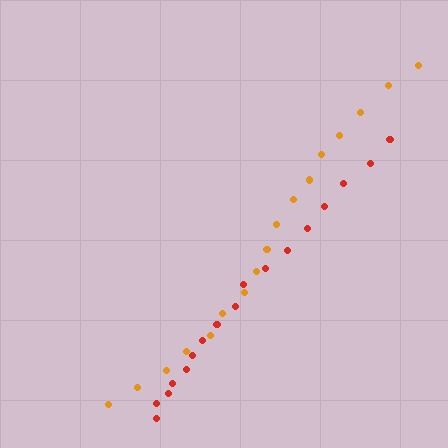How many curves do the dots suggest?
There are 2 distinct paths.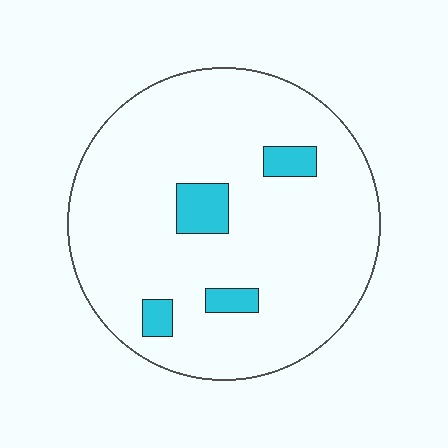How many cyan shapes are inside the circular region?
4.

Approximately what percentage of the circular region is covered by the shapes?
Approximately 10%.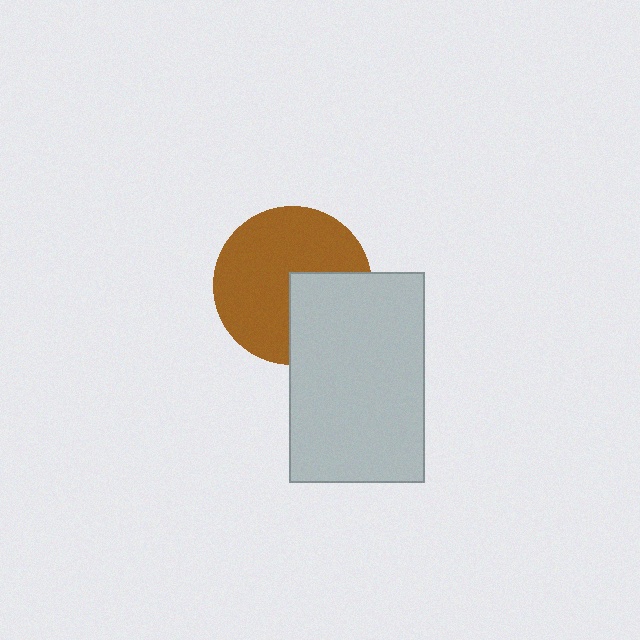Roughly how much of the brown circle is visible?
Most of it is visible (roughly 68%).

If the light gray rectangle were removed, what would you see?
You would see the complete brown circle.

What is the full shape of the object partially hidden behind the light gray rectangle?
The partially hidden object is a brown circle.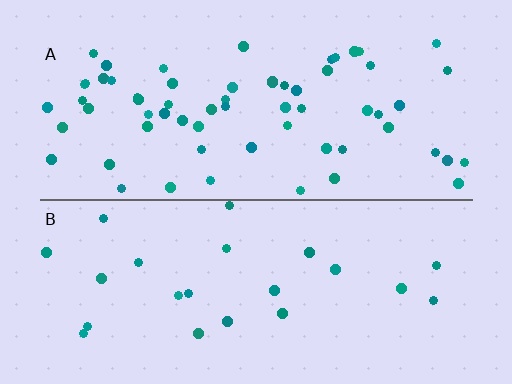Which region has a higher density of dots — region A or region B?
A (the top).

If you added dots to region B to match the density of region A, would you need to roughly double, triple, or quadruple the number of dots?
Approximately triple.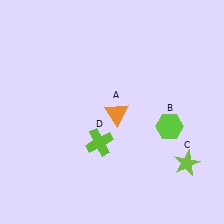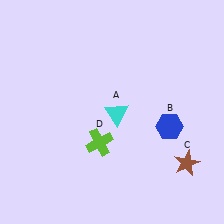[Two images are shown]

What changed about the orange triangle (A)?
In Image 1, A is orange. In Image 2, it changed to cyan.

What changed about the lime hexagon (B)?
In Image 1, B is lime. In Image 2, it changed to blue.